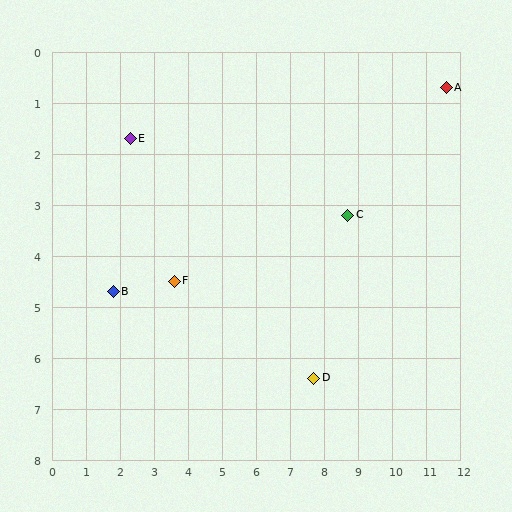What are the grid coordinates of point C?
Point C is at approximately (8.7, 3.2).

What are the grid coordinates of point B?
Point B is at approximately (1.8, 4.7).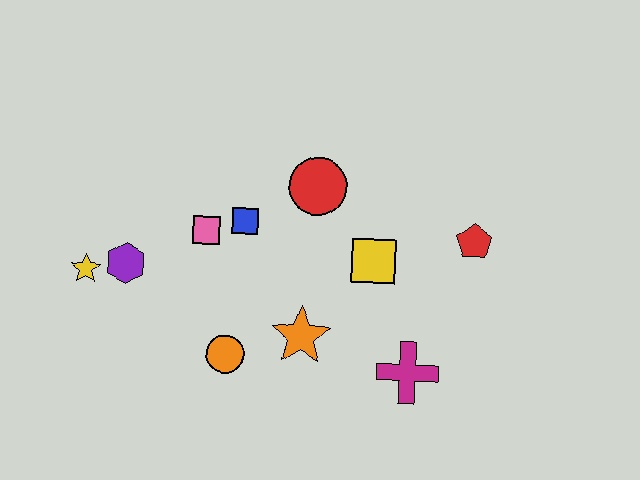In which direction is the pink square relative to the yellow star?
The pink square is to the right of the yellow star.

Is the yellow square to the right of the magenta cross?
No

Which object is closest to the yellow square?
The red circle is closest to the yellow square.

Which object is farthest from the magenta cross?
The yellow star is farthest from the magenta cross.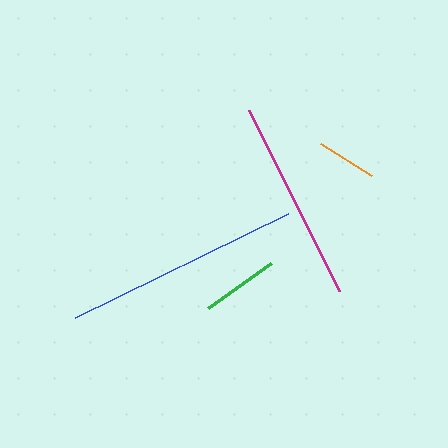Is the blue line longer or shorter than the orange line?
The blue line is longer than the orange line.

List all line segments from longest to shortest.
From longest to shortest: blue, magenta, green, orange.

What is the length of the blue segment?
The blue segment is approximately 237 pixels long.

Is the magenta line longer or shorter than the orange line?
The magenta line is longer than the orange line.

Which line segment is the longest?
The blue line is the longest at approximately 237 pixels.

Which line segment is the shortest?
The orange line is the shortest at approximately 61 pixels.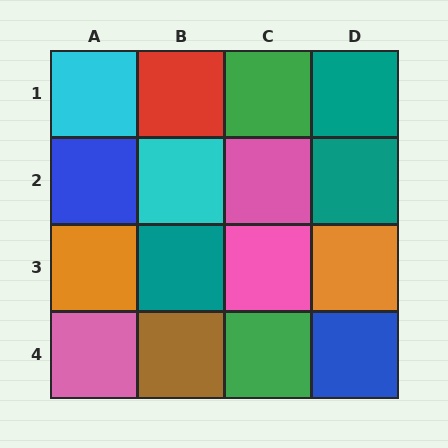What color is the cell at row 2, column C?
Pink.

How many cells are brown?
1 cell is brown.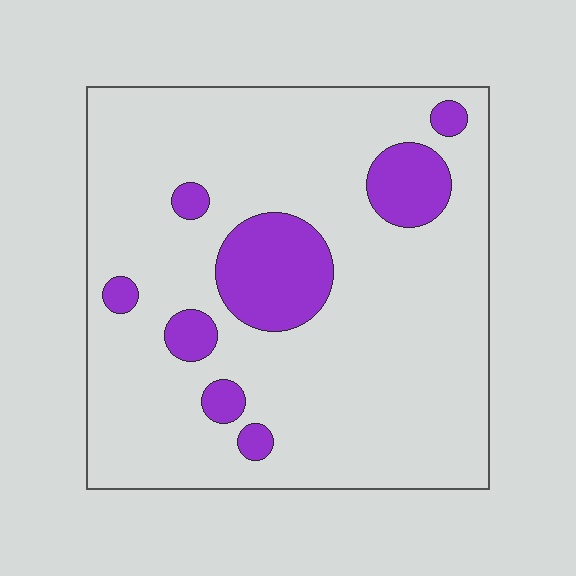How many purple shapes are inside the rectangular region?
8.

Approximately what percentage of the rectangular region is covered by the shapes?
Approximately 15%.